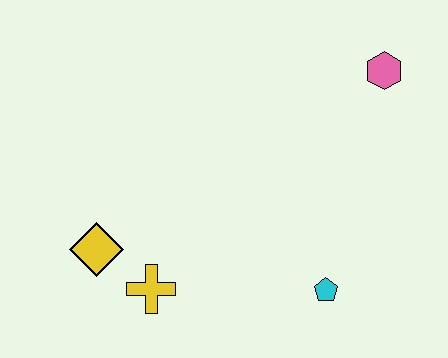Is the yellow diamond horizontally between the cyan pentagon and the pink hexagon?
No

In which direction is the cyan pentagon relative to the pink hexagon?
The cyan pentagon is below the pink hexagon.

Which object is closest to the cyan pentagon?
The yellow cross is closest to the cyan pentagon.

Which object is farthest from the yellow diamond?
The pink hexagon is farthest from the yellow diamond.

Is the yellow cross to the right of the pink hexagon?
No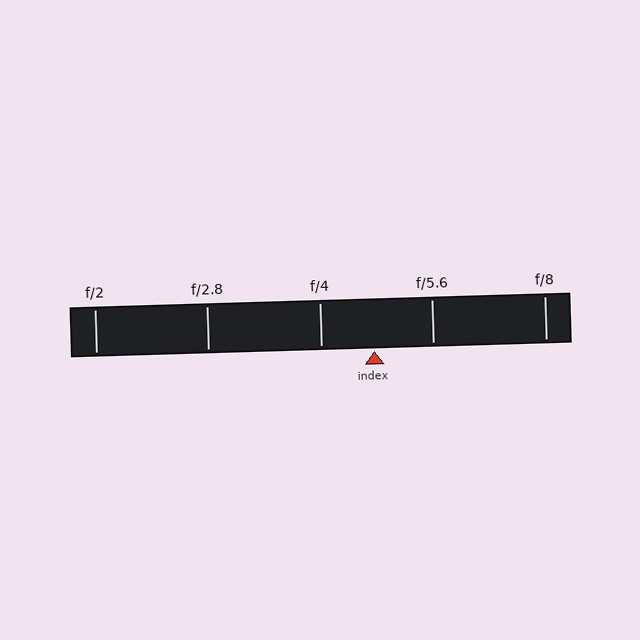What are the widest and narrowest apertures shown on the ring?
The widest aperture shown is f/2 and the narrowest is f/8.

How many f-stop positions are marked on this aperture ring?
There are 5 f-stop positions marked.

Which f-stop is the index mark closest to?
The index mark is closest to f/4.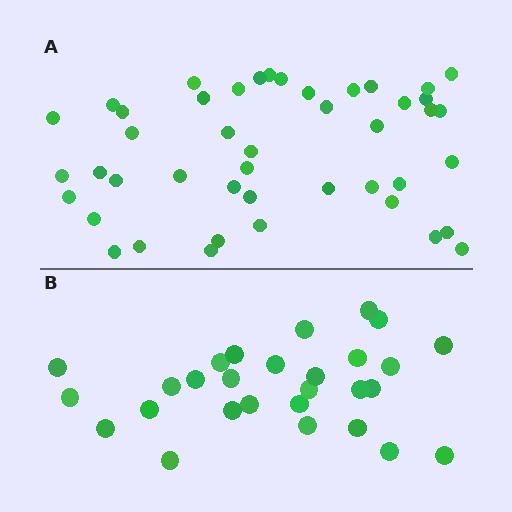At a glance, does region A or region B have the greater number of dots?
Region A (the top region) has more dots.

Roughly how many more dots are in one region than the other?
Region A has approximately 15 more dots than region B.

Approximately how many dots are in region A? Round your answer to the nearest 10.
About 40 dots. (The exact count is 45, which rounds to 40.)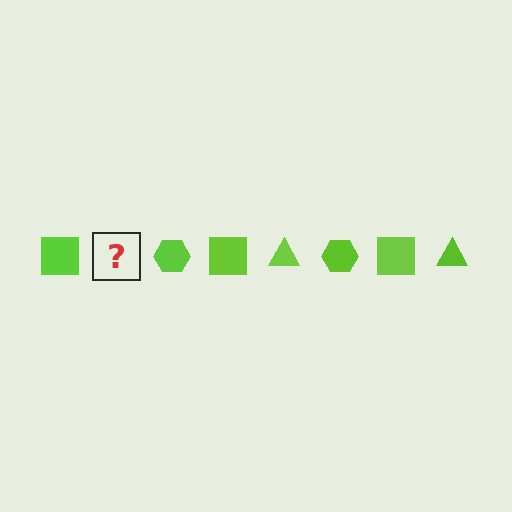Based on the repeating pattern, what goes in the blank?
The blank should be a lime triangle.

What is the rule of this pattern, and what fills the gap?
The rule is that the pattern cycles through square, triangle, hexagon shapes in lime. The gap should be filled with a lime triangle.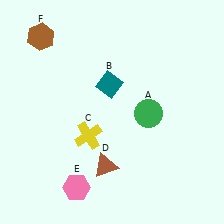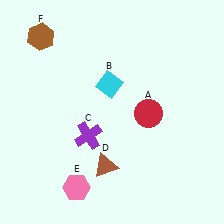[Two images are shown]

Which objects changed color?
A changed from green to red. B changed from teal to cyan. C changed from yellow to purple.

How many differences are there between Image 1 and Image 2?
There are 3 differences between the two images.